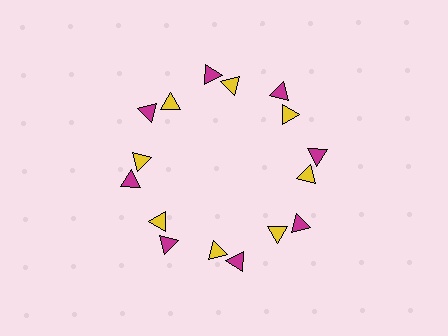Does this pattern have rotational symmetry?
Yes, this pattern has 8-fold rotational symmetry. It looks the same after rotating 45 degrees around the center.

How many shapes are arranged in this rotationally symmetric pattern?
There are 16 shapes, arranged in 8 groups of 2.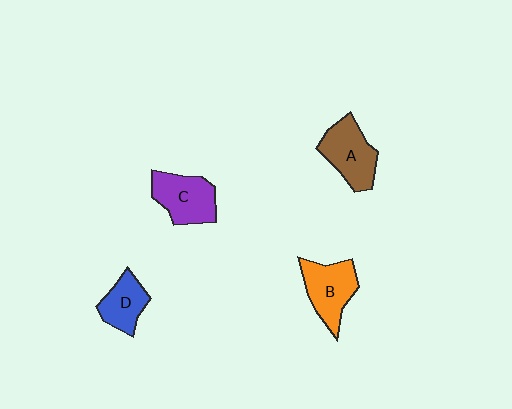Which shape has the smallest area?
Shape D (blue).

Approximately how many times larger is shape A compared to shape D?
Approximately 1.4 times.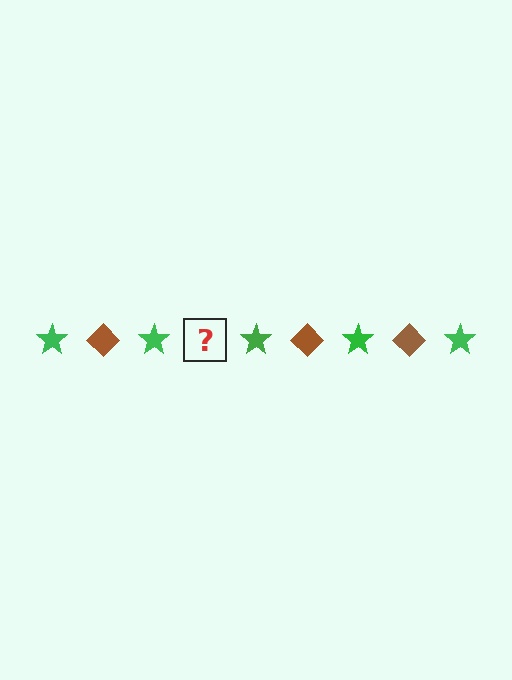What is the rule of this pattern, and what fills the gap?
The rule is that the pattern alternates between green star and brown diamond. The gap should be filled with a brown diamond.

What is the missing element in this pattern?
The missing element is a brown diamond.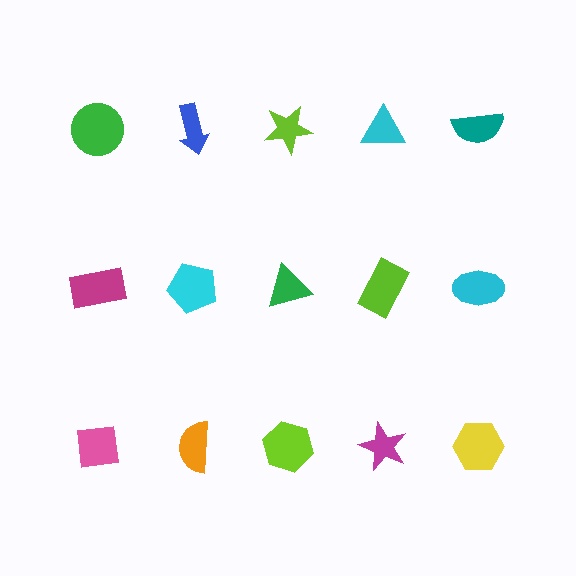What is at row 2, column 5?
A cyan ellipse.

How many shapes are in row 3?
5 shapes.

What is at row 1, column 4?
A cyan triangle.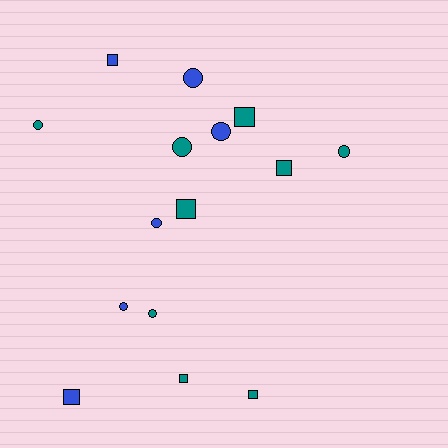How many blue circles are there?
There are 4 blue circles.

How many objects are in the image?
There are 15 objects.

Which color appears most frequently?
Teal, with 9 objects.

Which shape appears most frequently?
Circle, with 8 objects.